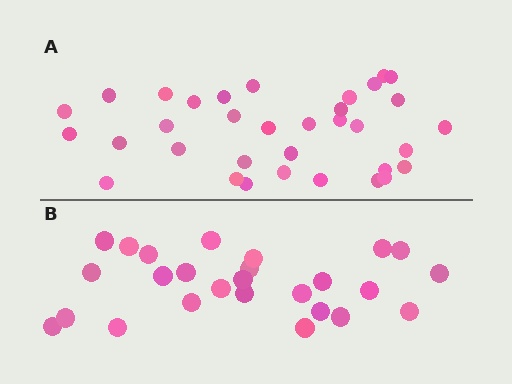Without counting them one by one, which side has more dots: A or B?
Region A (the top region) has more dots.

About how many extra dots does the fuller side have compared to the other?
Region A has roughly 8 or so more dots than region B.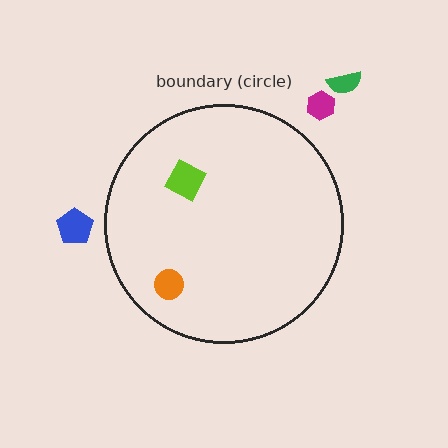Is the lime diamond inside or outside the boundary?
Inside.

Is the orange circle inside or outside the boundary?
Inside.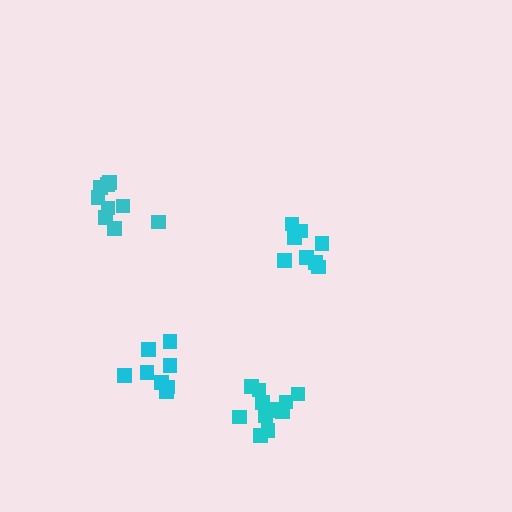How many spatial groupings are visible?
There are 4 spatial groupings.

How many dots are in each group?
Group 1: 8 dots, Group 2: 9 dots, Group 3: 12 dots, Group 4: 9 dots (38 total).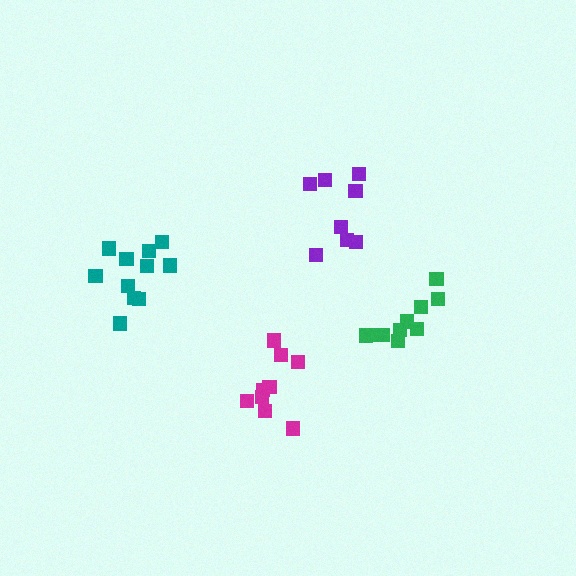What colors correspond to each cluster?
The clusters are colored: green, teal, magenta, purple.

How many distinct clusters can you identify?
There are 4 distinct clusters.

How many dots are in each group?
Group 1: 10 dots, Group 2: 11 dots, Group 3: 9 dots, Group 4: 8 dots (38 total).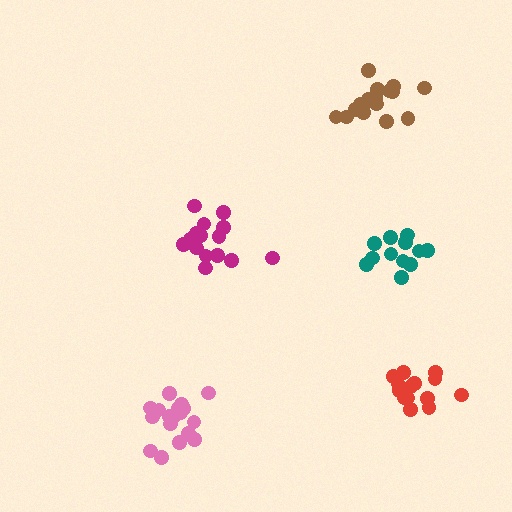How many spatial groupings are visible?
There are 5 spatial groupings.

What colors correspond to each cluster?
The clusters are colored: brown, pink, red, magenta, teal.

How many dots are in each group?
Group 1: 18 dots, Group 2: 18 dots, Group 3: 16 dots, Group 4: 15 dots, Group 5: 12 dots (79 total).